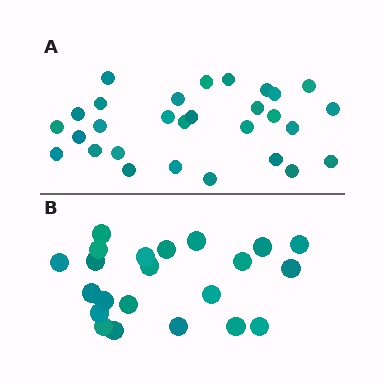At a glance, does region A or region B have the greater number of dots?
Region A (the top region) has more dots.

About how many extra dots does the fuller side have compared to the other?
Region A has roughly 8 or so more dots than region B.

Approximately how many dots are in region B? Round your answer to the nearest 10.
About 20 dots. (The exact count is 22, which rounds to 20.)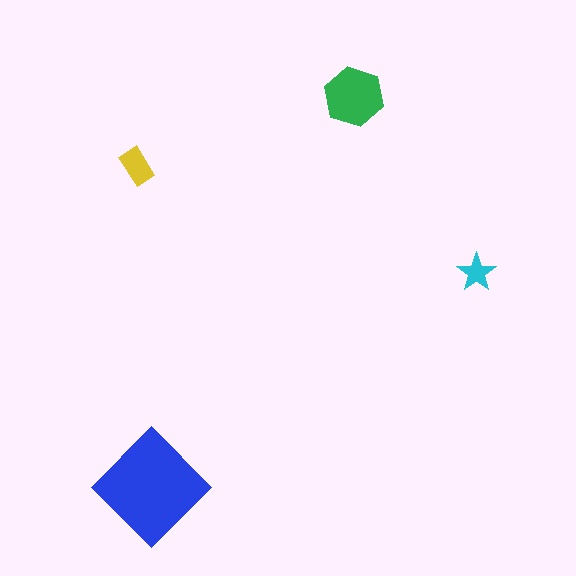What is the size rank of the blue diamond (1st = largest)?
1st.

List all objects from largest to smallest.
The blue diamond, the green hexagon, the yellow rectangle, the cyan star.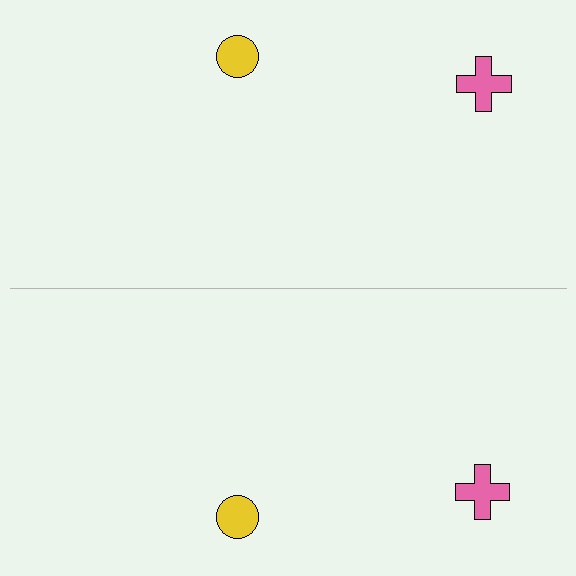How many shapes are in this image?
There are 4 shapes in this image.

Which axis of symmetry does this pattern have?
The pattern has a horizontal axis of symmetry running through the center of the image.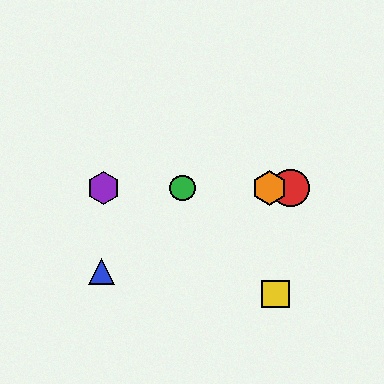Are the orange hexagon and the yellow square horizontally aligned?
No, the orange hexagon is at y≈188 and the yellow square is at y≈294.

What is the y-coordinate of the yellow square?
The yellow square is at y≈294.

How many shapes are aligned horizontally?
4 shapes (the red circle, the green circle, the purple hexagon, the orange hexagon) are aligned horizontally.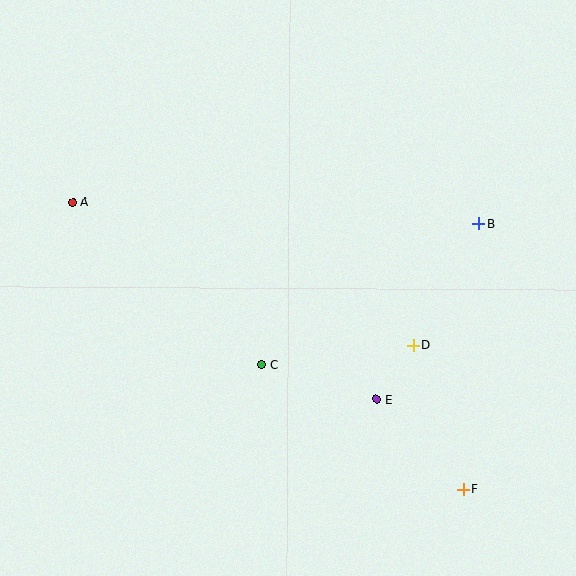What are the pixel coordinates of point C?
Point C is at (261, 365).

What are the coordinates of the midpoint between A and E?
The midpoint between A and E is at (225, 301).